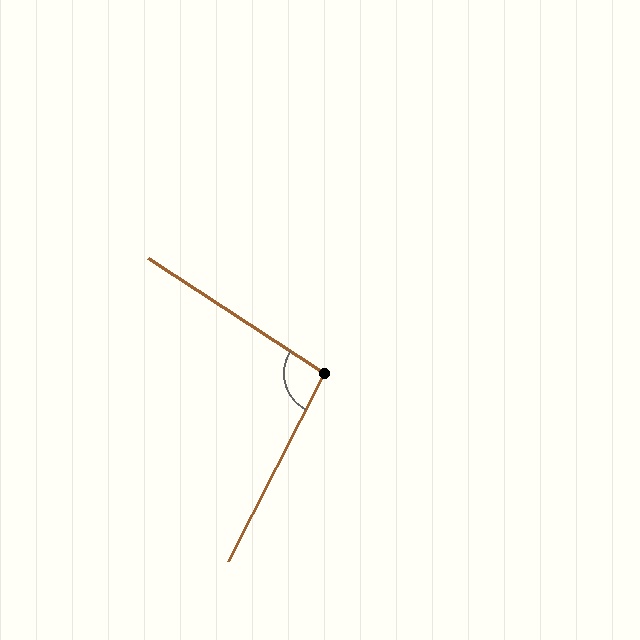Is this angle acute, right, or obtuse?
It is obtuse.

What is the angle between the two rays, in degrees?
Approximately 96 degrees.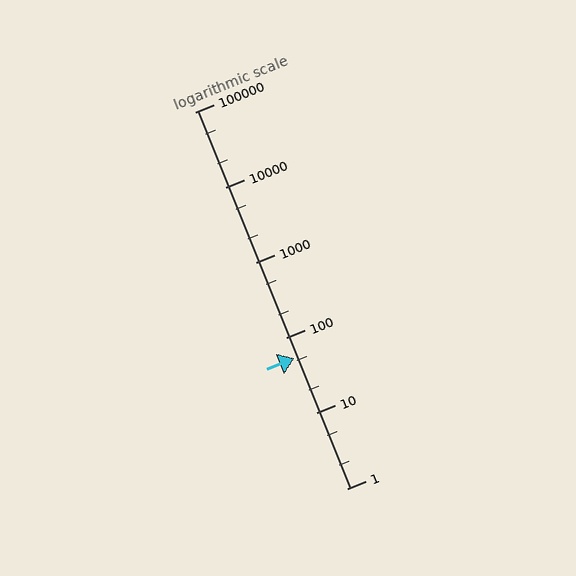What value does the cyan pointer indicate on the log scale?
The pointer indicates approximately 53.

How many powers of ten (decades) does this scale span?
The scale spans 5 decades, from 1 to 100000.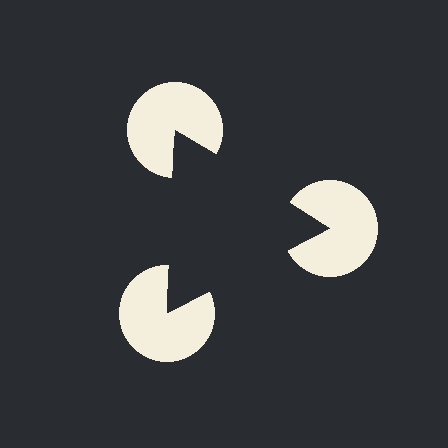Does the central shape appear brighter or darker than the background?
It typically appears slightly darker than the background, even though no actual brightness change is drawn.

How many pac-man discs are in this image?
There are 3 — one at each vertex of the illusory triangle.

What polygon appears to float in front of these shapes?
An illusory triangle — its edges are inferred from the aligned wedge cuts in the pac-man discs, not physically drawn.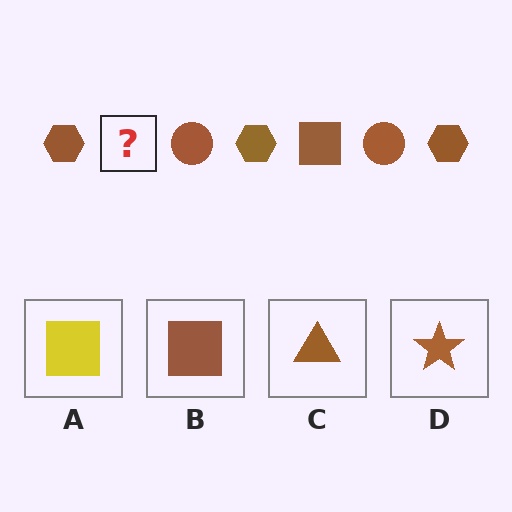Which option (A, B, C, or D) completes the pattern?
B.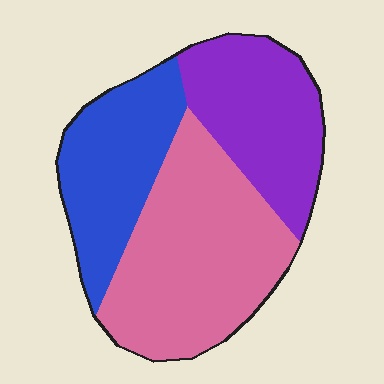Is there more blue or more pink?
Pink.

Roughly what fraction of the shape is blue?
Blue covers roughly 25% of the shape.